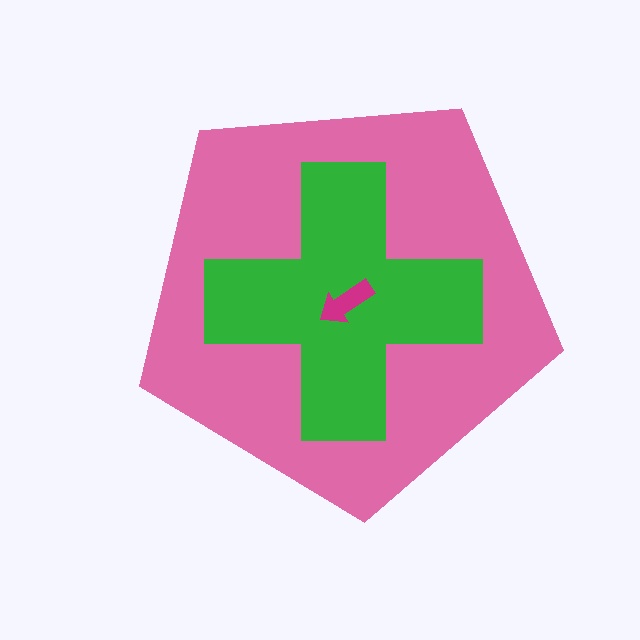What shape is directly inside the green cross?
The magenta arrow.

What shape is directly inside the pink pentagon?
The green cross.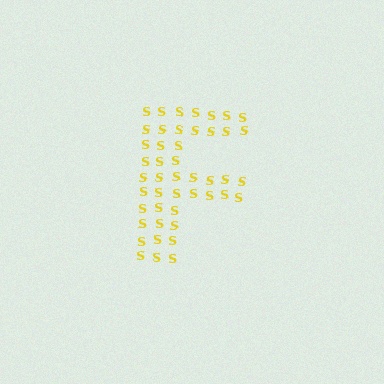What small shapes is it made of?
It is made of small letter S's.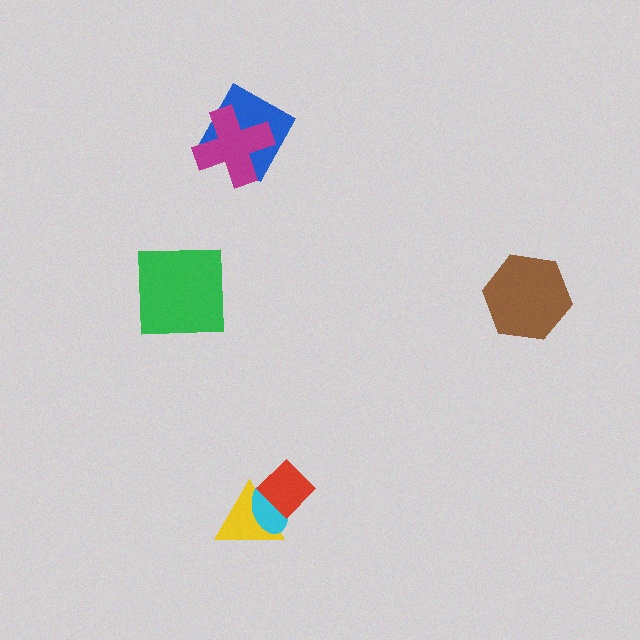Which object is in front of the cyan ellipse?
The red diamond is in front of the cyan ellipse.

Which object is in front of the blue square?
The magenta cross is in front of the blue square.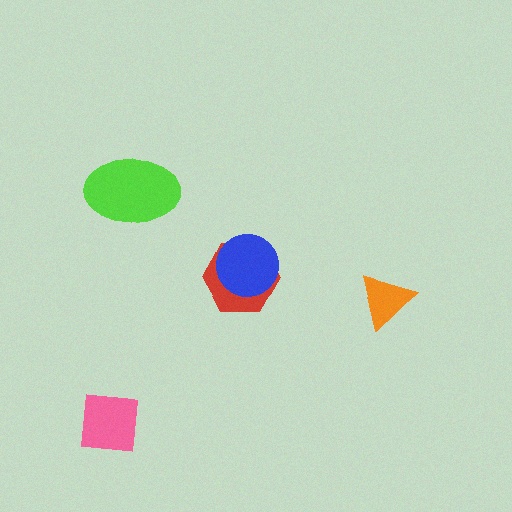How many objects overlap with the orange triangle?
0 objects overlap with the orange triangle.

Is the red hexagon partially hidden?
Yes, it is partially covered by another shape.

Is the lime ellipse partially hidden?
No, no other shape covers it.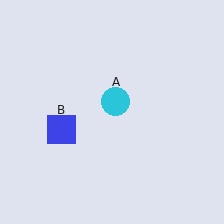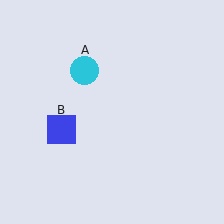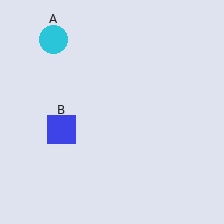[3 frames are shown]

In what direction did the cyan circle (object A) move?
The cyan circle (object A) moved up and to the left.